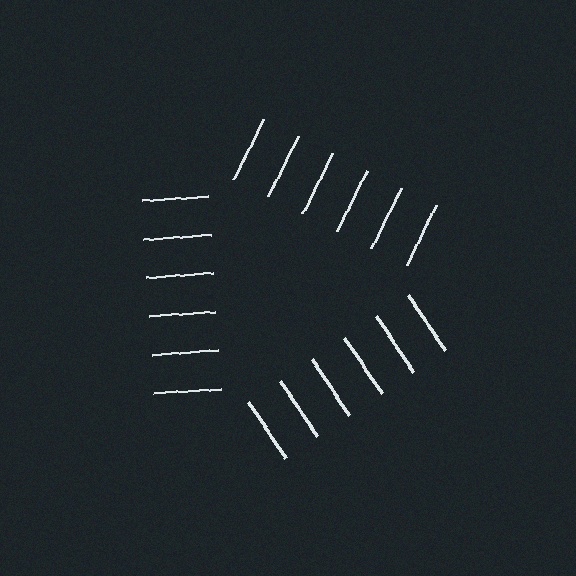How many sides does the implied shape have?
3 sides — the line-ends trace a triangle.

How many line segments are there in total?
18 — 6 along each of the 3 edges.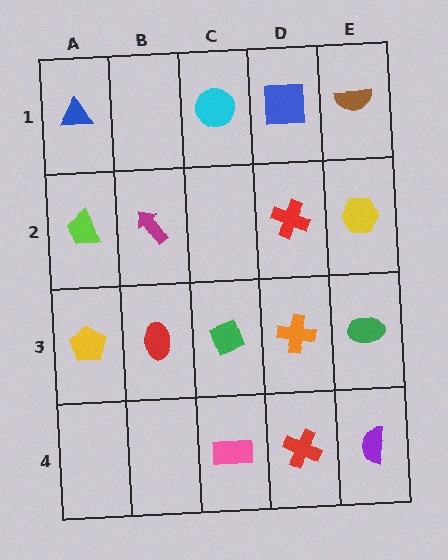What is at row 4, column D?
A red cross.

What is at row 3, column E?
A green ellipse.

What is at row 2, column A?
A lime trapezoid.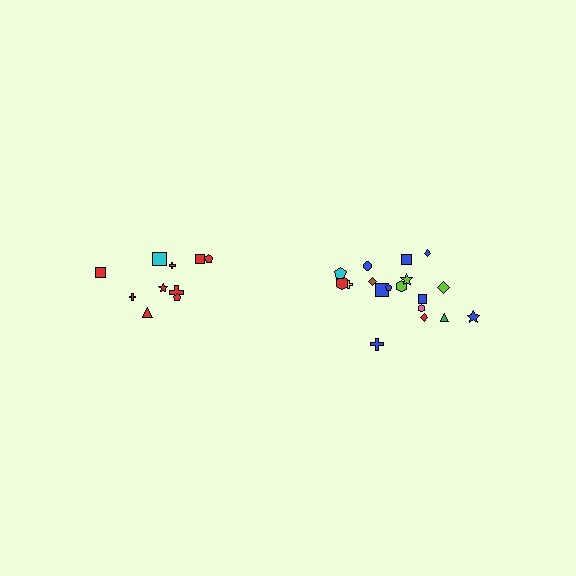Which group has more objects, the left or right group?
The right group.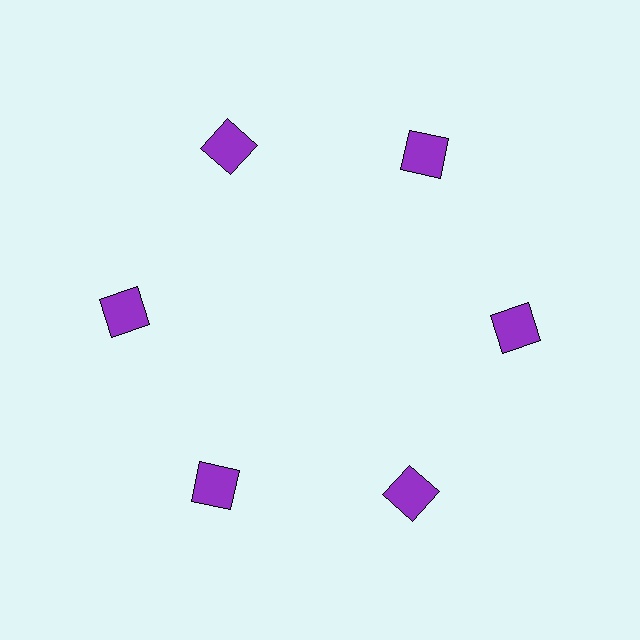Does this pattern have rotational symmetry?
Yes, this pattern has 6-fold rotational symmetry. It looks the same after rotating 60 degrees around the center.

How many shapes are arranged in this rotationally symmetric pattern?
There are 6 shapes, arranged in 6 groups of 1.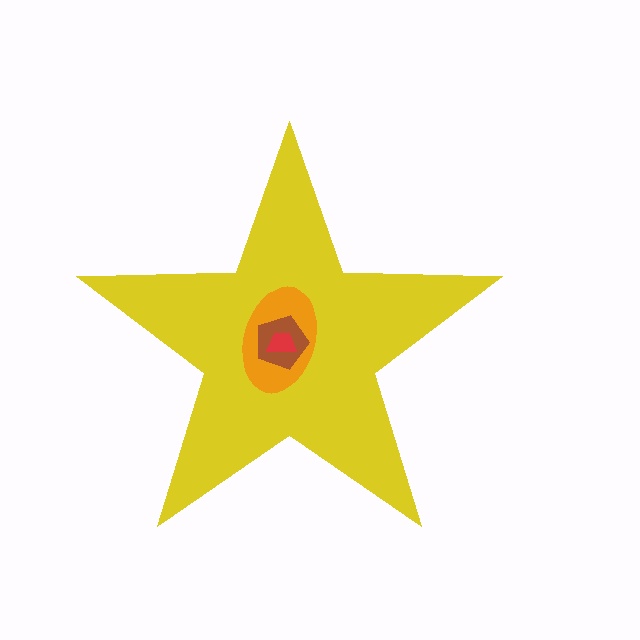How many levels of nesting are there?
4.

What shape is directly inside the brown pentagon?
The red trapezoid.